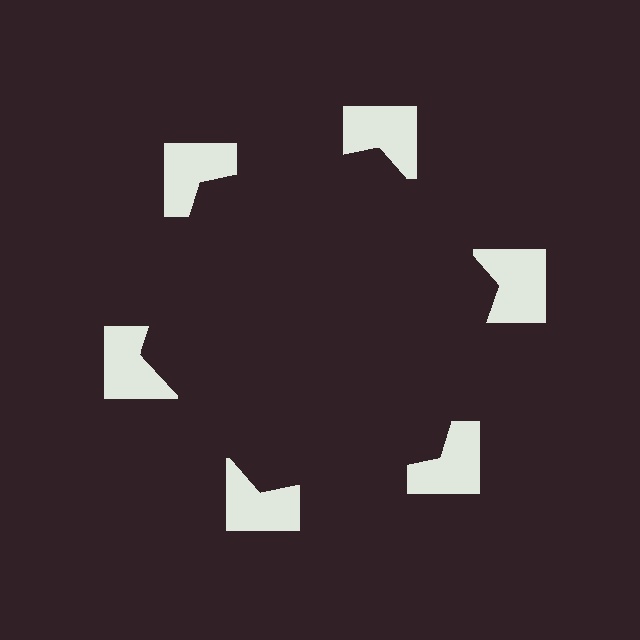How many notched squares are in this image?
There are 6 — one at each vertex of the illusory hexagon.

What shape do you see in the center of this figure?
An illusory hexagon — its edges are inferred from the aligned wedge cuts in the notched squares, not physically drawn.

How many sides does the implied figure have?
6 sides.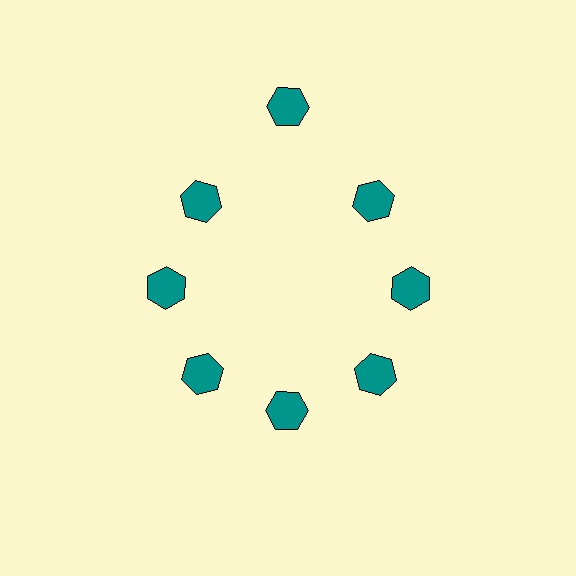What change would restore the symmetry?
The symmetry would be restored by moving it inward, back onto the ring so that all 8 hexagons sit at equal angles and equal distance from the center.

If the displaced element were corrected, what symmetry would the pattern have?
It would have 8-fold rotational symmetry — the pattern would map onto itself every 45 degrees.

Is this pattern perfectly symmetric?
No. The 8 teal hexagons are arranged in a ring, but one element near the 12 o'clock position is pushed outward from the center, breaking the 8-fold rotational symmetry.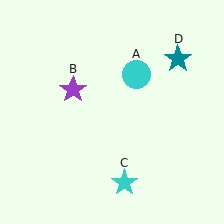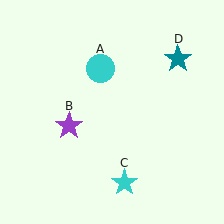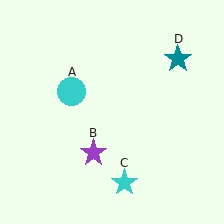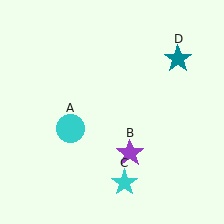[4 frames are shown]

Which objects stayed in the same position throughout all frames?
Cyan star (object C) and teal star (object D) remained stationary.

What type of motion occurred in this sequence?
The cyan circle (object A), purple star (object B) rotated counterclockwise around the center of the scene.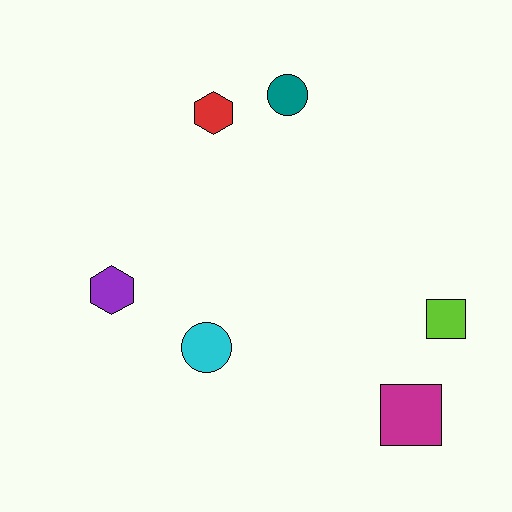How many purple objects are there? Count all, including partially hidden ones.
There is 1 purple object.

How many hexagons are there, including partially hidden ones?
There are 2 hexagons.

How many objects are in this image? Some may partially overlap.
There are 6 objects.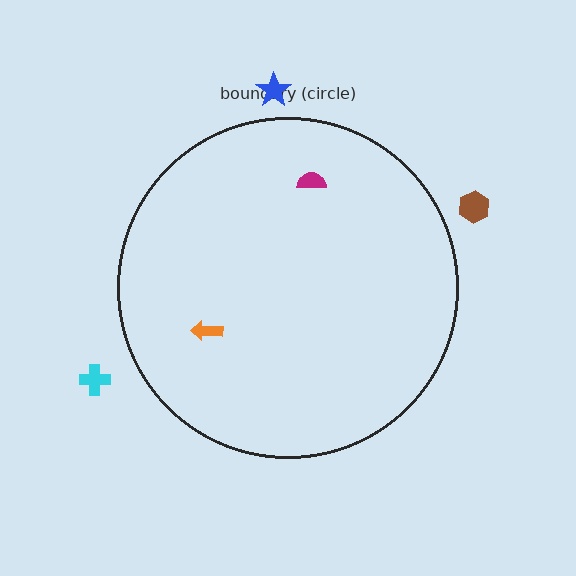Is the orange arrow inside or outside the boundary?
Inside.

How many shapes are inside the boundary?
2 inside, 3 outside.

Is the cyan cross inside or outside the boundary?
Outside.